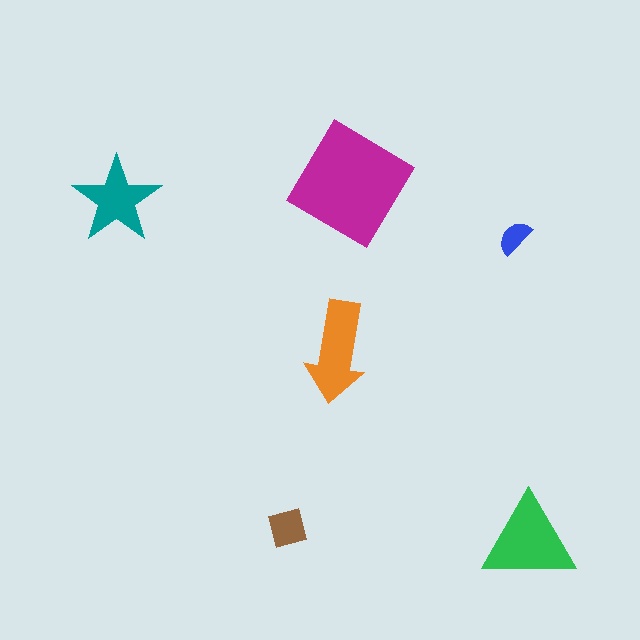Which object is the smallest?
The blue semicircle.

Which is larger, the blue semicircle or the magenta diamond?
The magenta diamond.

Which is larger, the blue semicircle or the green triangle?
The green triangle.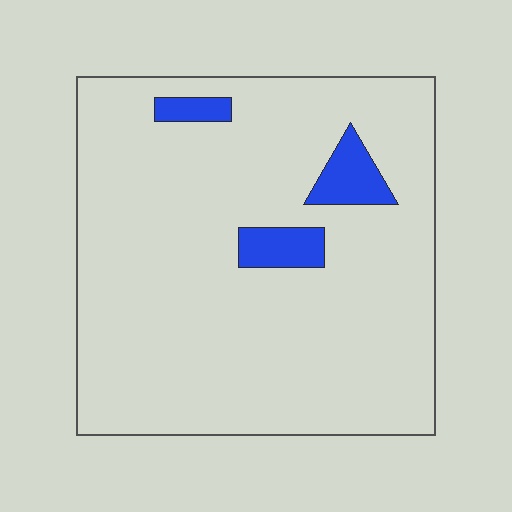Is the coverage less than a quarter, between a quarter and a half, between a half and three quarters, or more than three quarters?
Less than a quarter.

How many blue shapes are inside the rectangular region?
3.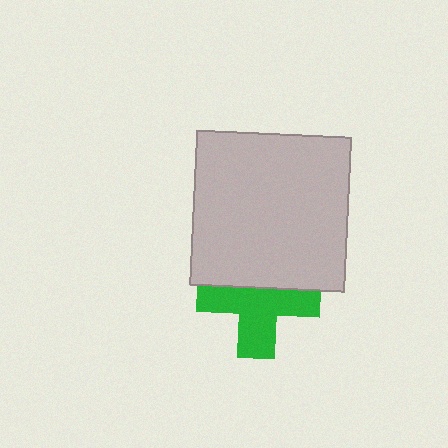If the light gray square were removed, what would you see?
You would see the complete green cross.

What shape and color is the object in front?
The object in front is a light gray square.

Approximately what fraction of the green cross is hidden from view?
Roughly 39% of the green cross is hidden behind the light gray square.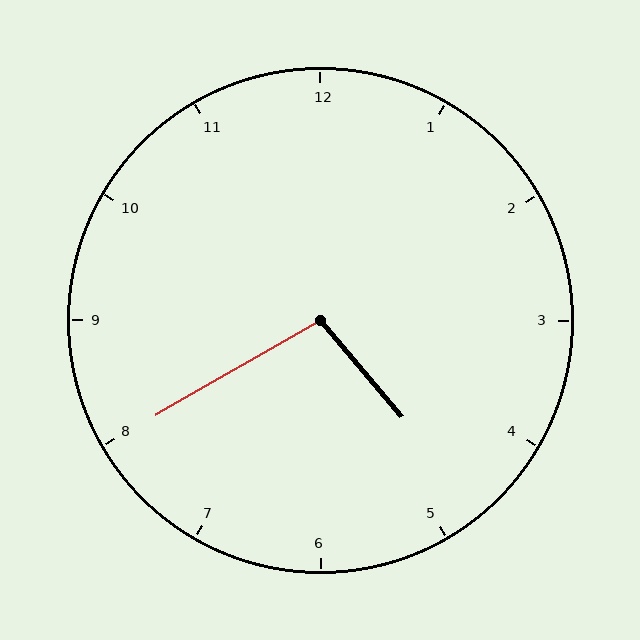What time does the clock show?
4:40.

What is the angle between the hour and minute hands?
Approximately 100 degrees.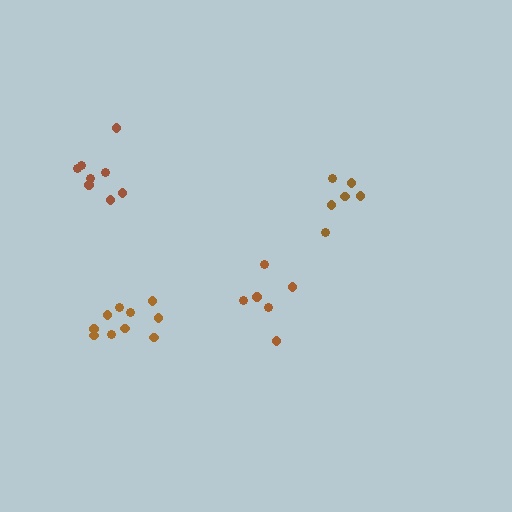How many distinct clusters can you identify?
There are 4 distinct clusters.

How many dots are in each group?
Group 1: 8 dots, Group 2: 6 dots, Group 3: 10 dots, Group 4: 6 dots (30 total).